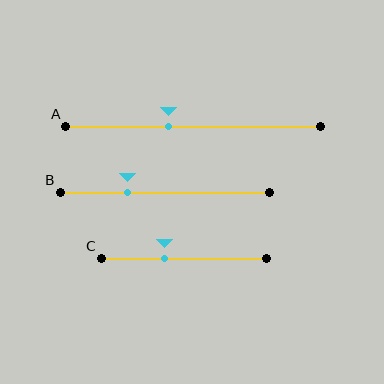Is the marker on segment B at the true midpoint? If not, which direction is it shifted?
No, the marker on segment B is shifted to the left by about 18% of the segment length.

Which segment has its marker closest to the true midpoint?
Segment A has its marker closest to the true midpoint.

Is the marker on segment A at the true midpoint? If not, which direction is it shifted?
No, the marker on segment A is shifted to the left by about 10% of the segment length.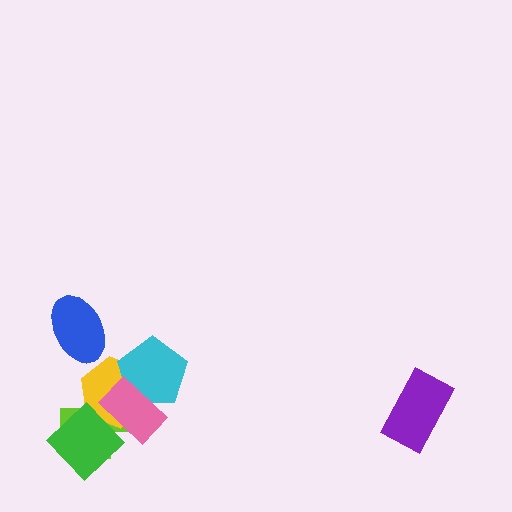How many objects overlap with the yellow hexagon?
4 objects overlap with the yellow hexagon.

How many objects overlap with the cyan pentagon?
2 objects overlap with the cyan pentagon.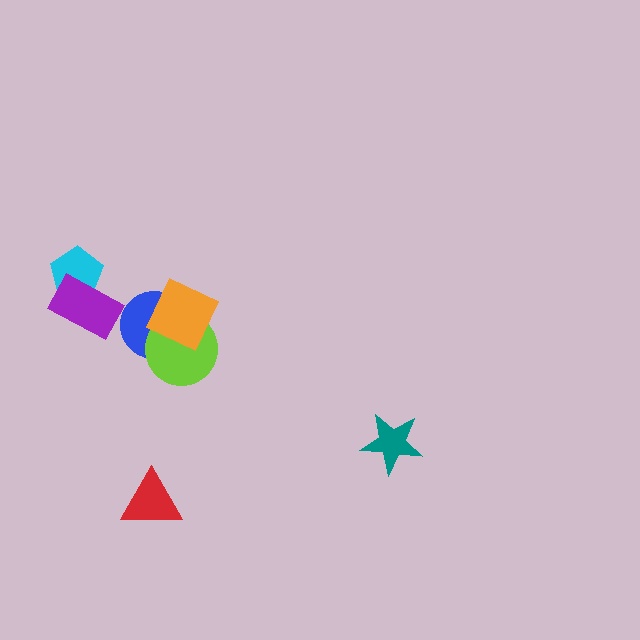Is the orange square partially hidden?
No, no other shape covers it.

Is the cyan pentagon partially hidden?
Yes, it is partially covered by another shape.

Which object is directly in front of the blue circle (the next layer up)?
The lime circle is directly in front of the blue circle.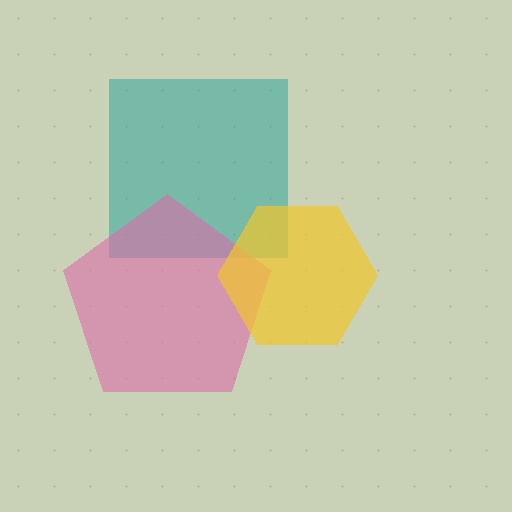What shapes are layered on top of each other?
The layered shapes are: a teal square, a pink pentagon, a yellow hexagon.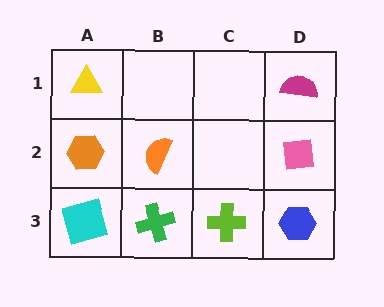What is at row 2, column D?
A pink square.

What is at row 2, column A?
An orange hexagon.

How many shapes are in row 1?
2 shapes.